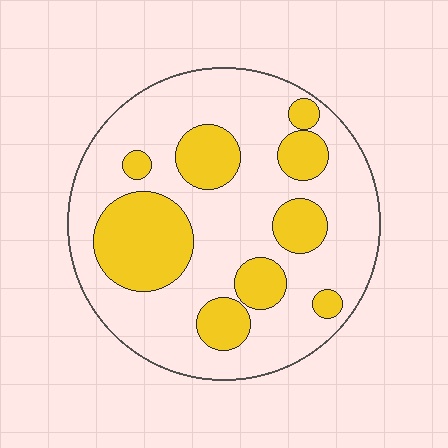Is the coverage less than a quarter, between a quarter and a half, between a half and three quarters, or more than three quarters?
Between a quarter and a half.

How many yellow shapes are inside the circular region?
9.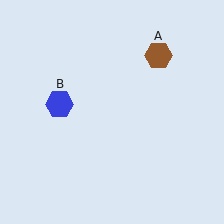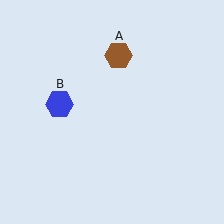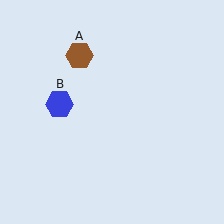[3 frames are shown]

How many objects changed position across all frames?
1 object changed position: brown hexagon (object A).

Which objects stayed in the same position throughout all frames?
Blue hexagon (object B) remained stationary.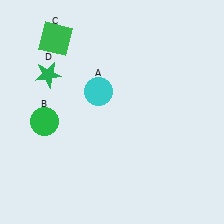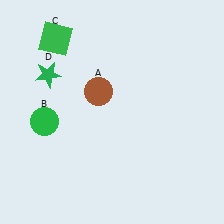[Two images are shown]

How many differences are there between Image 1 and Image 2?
There is 1 difference between the two images.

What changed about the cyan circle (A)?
In Image 1, A is cyan. In Image 2, it changed to brown.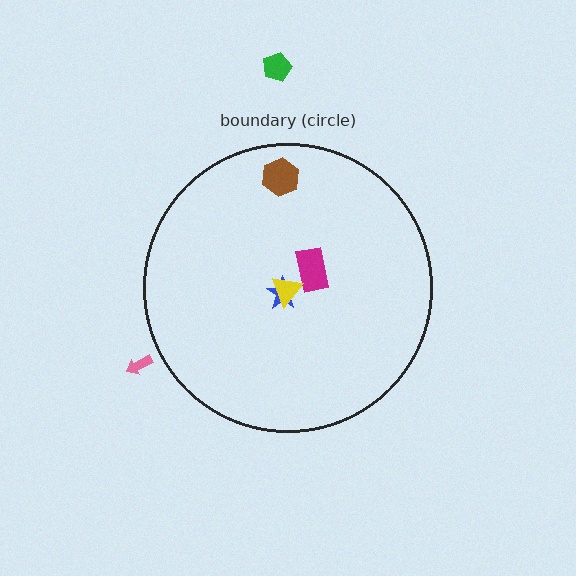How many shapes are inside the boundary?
4 inside, 2 outside.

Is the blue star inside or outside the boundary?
Inside.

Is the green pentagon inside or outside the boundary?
Outside.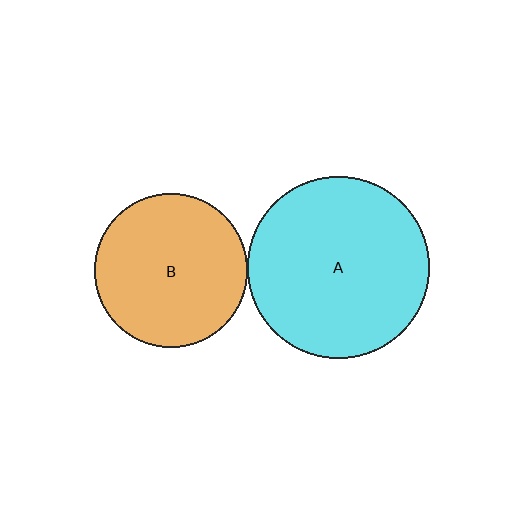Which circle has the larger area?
Circle A (cyan).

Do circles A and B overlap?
Yes.